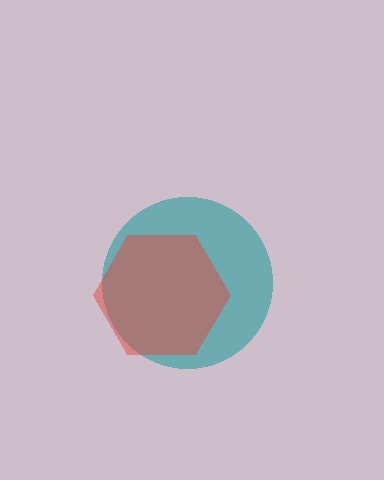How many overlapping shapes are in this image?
There are 2 overlapping shapes in the image.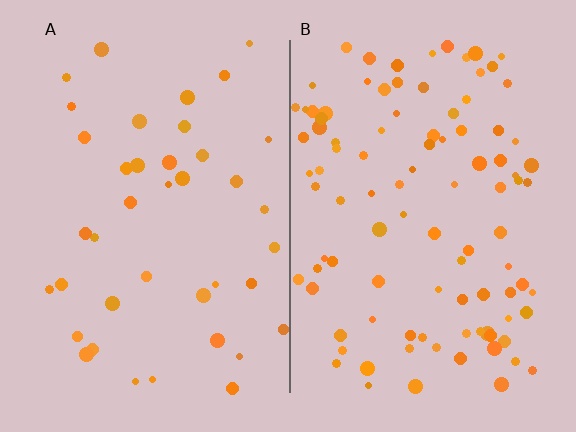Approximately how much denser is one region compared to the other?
Approximately 2.5× — region B over region A.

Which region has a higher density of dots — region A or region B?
B (the right).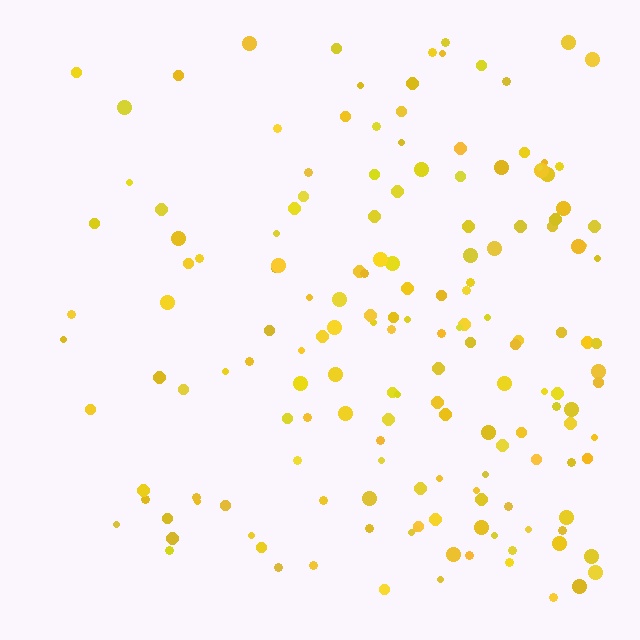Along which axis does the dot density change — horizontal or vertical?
Horizontal.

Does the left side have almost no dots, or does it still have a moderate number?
Still a moderate number, just noticeably fewer than the right.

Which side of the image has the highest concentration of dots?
The right.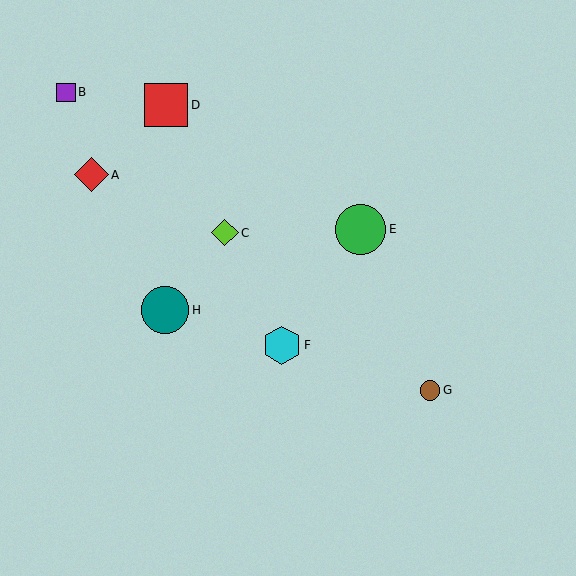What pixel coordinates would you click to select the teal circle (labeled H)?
Click at (165, 310) to select the teal circle H.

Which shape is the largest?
The green circle (labeled E) is the largest.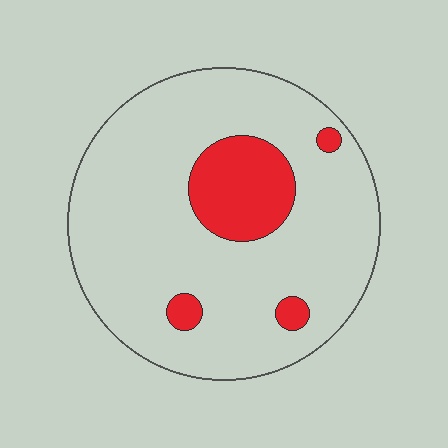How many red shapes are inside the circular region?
4.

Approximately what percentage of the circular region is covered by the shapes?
Approximately 15%.